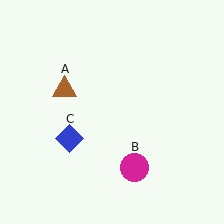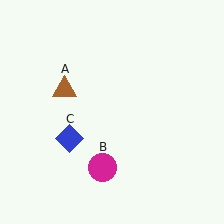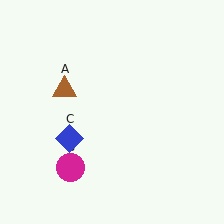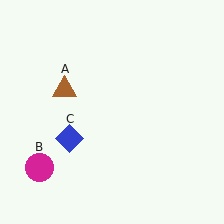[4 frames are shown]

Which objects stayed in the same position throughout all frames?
Brown triangle (object A) and blue diamond (object C) remained stationary.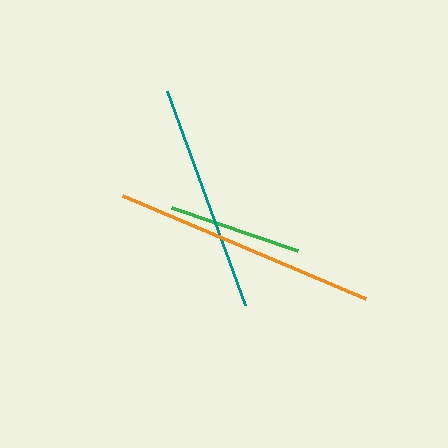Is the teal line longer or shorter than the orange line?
The orange line is longer than the teal line.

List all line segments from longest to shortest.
From longest to shortest: orange, teal, green.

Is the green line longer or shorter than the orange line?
The orange line is longer than the green line.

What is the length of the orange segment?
The orange segment is approximately 264 pixels long.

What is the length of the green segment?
The green segment is approximately 133 pixels long.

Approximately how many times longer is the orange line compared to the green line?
The orange line is approximately 2.0 times the length of the green line.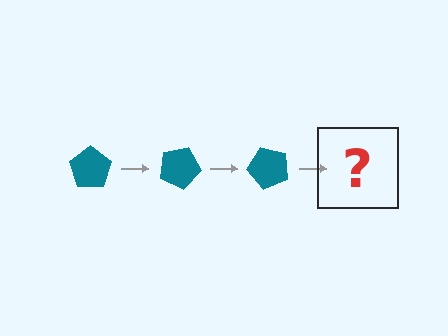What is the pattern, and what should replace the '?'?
The pattern is that the pentagon rotates 25 degrees each step. The '?' should be a teal pentagon rotated 75 degrees.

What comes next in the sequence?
The next element should be a teal pentagon rotated 75 degrees.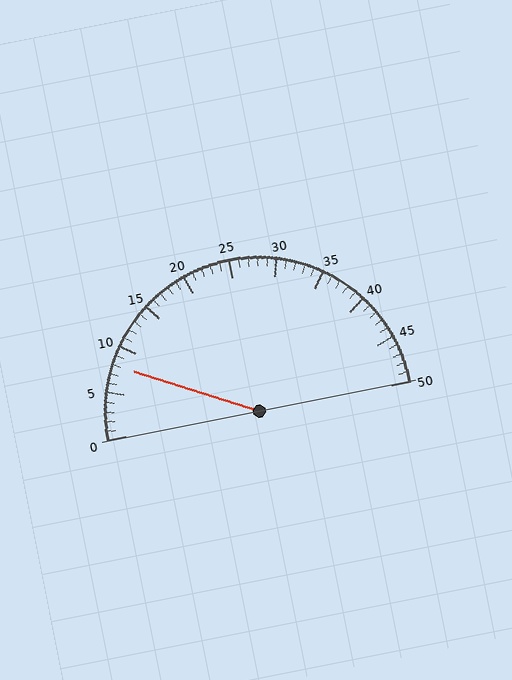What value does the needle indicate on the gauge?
The needle indicates approximately 8.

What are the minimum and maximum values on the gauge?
The gauge ranges from 0 to 50.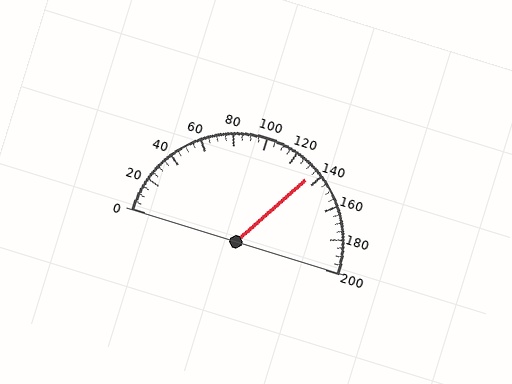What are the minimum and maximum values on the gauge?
The gauge ranges from 0 to 200.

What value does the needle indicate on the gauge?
The needle indicates approximately 135.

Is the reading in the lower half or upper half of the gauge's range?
The reading is in the upper half of the range (0 to 200).